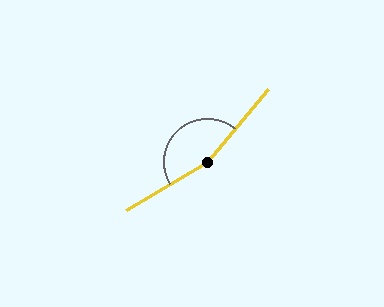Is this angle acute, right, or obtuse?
It is obtuse.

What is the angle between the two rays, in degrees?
Approximately 161 degrees.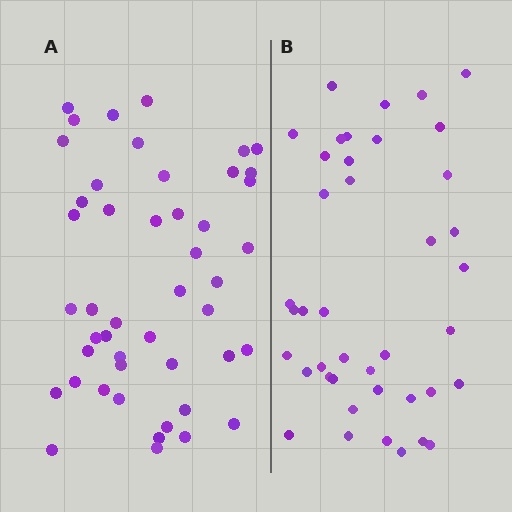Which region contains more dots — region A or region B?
Region A (the left region) has more dots.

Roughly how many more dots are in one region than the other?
Region A has about 6 more dots than region B.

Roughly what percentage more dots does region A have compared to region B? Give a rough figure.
About 15% more.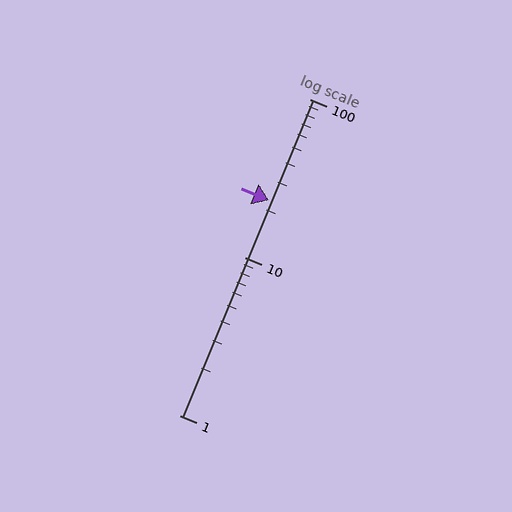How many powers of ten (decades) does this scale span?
The scale spans 2 decades, from 1 to 100.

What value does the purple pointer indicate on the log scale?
The pointer indicates approximately 23.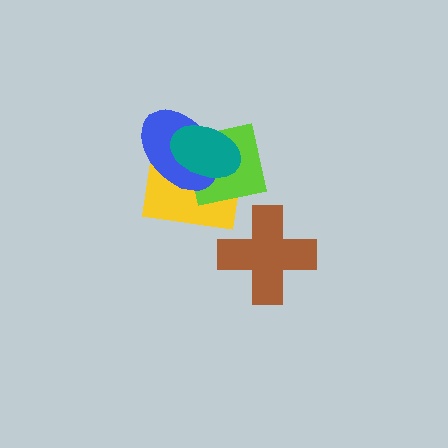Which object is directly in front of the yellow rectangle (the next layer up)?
The lime square is directly in front of the yellow rectangle.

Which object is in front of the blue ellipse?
The teal ellipse is in front of the blue ellipse.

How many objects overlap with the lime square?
3 objects overlap with the lime square.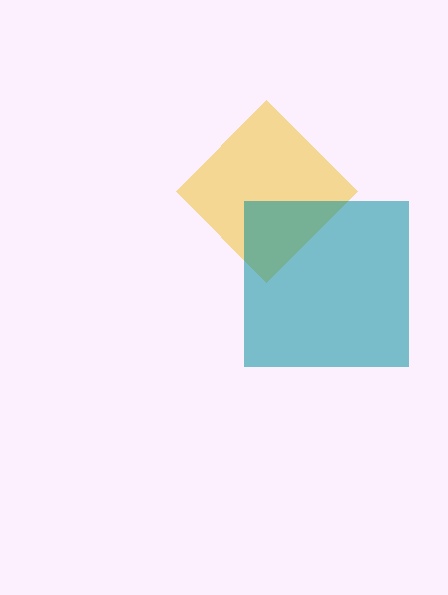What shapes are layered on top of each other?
The layered shapes are: a yellow diamond, a teal square.